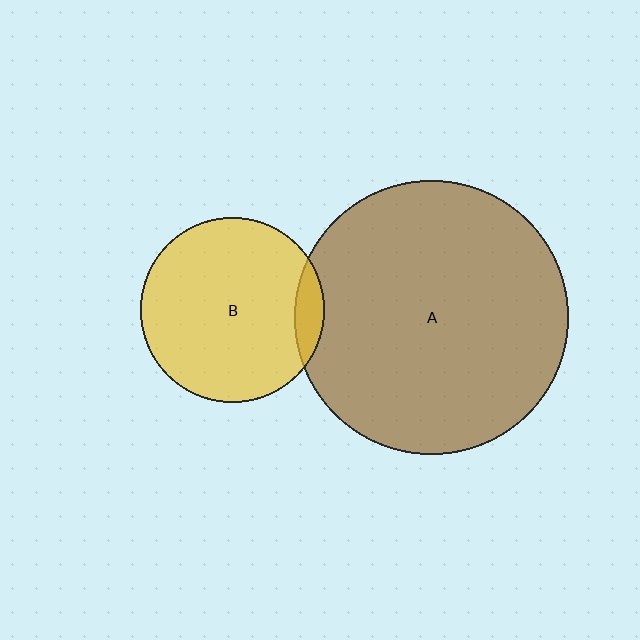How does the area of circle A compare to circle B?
Approximately 2.2 times.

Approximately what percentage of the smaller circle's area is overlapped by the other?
Approximately 10%.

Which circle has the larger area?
Circle A (brown).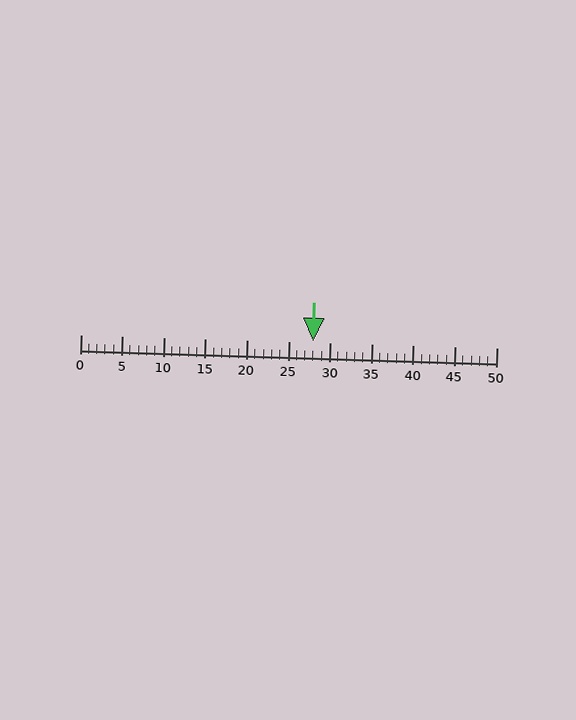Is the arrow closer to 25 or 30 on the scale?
The arrow is closer to 30.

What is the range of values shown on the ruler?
The ruler shows values from 0 to 50.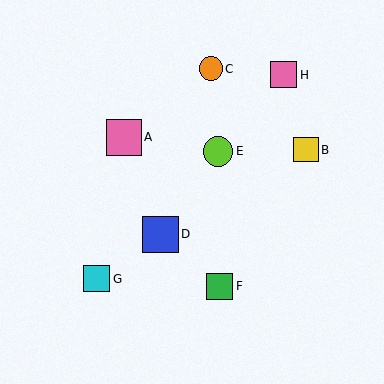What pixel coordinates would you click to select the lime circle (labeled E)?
Click at (218, 151) to select the lime circle E.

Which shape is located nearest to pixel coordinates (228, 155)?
The lime circle (labeled E) at (218, 151) is nearest to that location.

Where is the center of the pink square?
The center of the pink square is at (283, 75).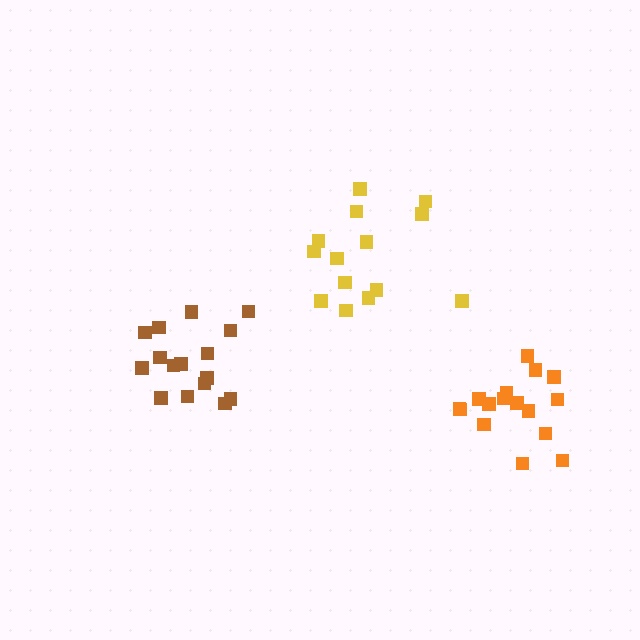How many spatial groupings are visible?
There are 3 spatial groupings.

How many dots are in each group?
Group 1: 14 dots, Group 2: 16 dots, Group 3: 16 dots (46 total).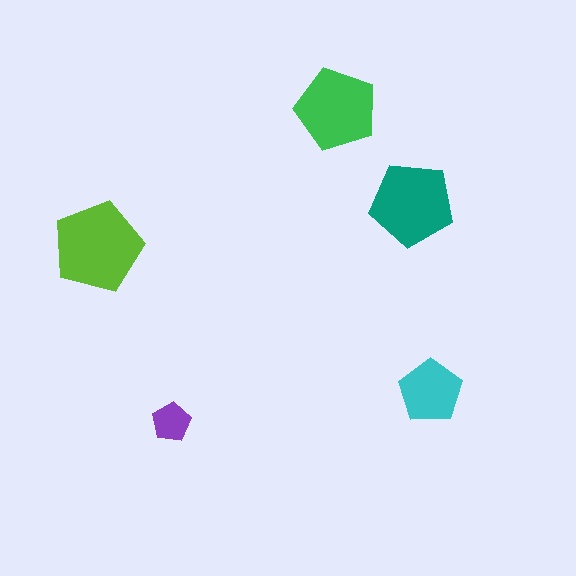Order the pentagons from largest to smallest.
the lime one, the teal one, the green one, the cyan one, the purple one.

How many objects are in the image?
There are 5 objects in the image.